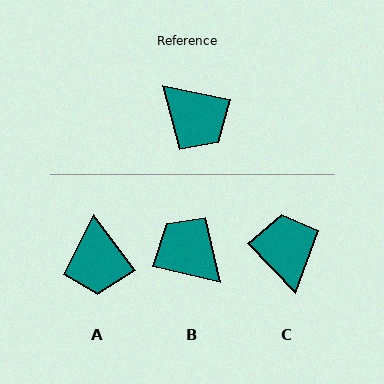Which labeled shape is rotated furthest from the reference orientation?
B, about 178 degrees away.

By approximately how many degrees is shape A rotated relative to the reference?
Approximately 42 degrees clockwise.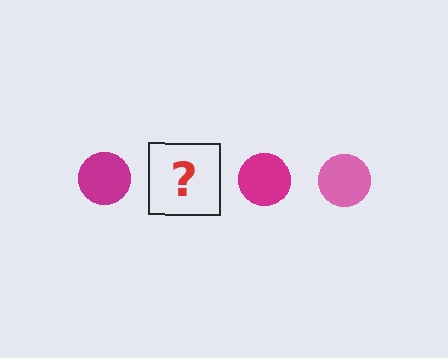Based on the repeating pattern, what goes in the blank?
The blank should be a pink circle.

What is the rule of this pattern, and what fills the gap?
The rule is that the pattern cycles through magenta, pink circles. The gap should be filled with a pink circle.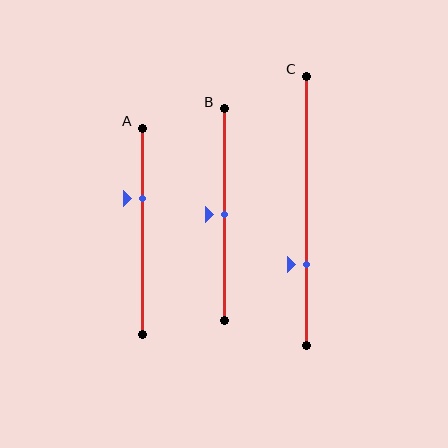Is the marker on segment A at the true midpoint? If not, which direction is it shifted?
No, the marker on segment A is shifted upward by about 16% of the segment length.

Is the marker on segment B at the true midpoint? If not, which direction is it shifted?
Yes, the marker on segment B is at the true midpoint.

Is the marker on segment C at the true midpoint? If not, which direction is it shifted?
No, the marker on segment C is shifted downward by about 20% of the segment length.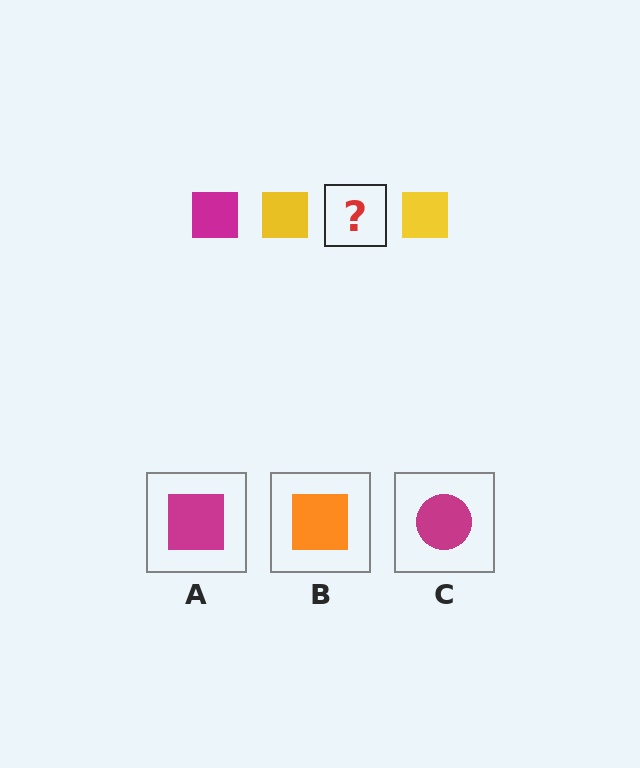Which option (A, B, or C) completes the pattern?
A.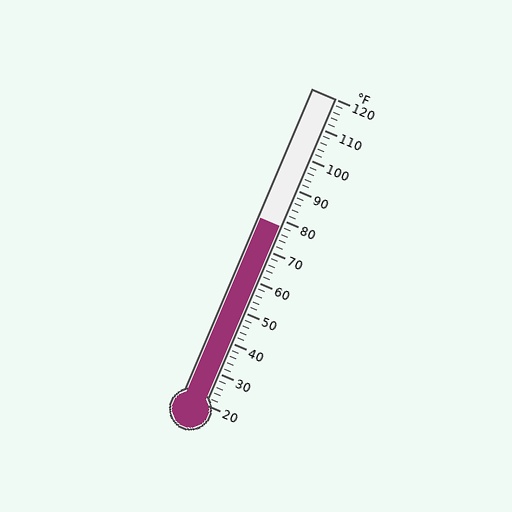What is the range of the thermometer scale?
The thermometer scale ranges from 20°F to 120°F.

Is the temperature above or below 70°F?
The temperature is above 70°F.